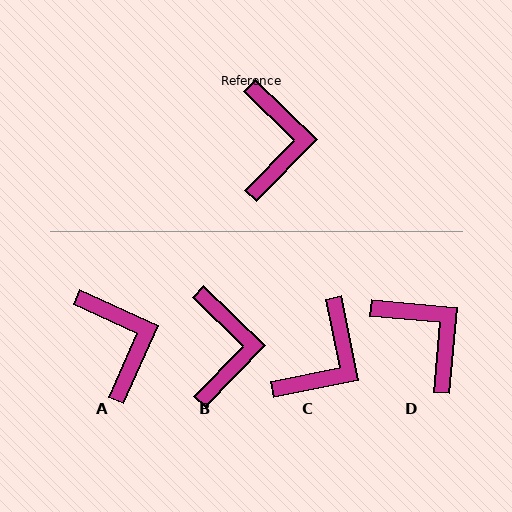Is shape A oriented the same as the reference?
No, it is off by about 20 degrees.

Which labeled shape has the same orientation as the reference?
B.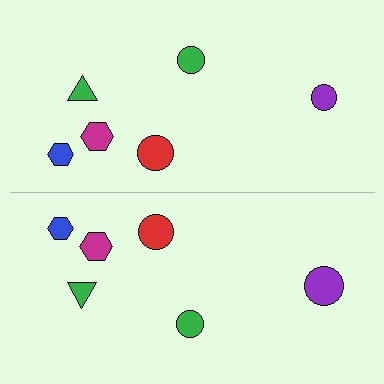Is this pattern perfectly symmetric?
No, the pattern is not perfectly symmetric. The purple circle on the bottom side has a different size than its mirror counterpart.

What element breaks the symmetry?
The purple circle on the bottom side has a different size than its mirror counterpart.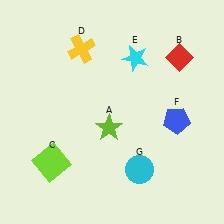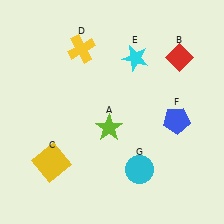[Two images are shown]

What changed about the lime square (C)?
In Image 1, C is lime. In Image 2, it changed to yellow.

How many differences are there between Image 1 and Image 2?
There is 1 difference between the two images.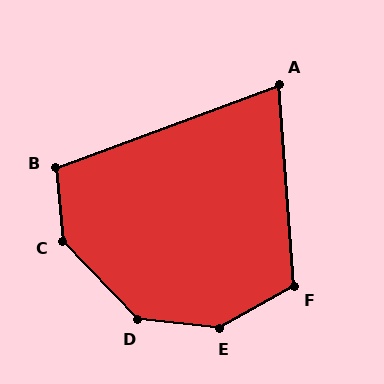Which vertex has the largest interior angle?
E, at approximately 145 degrees.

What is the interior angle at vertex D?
Approximately 140 degrees (obtuse).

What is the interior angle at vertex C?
Approximately 141 degrees (obtuse).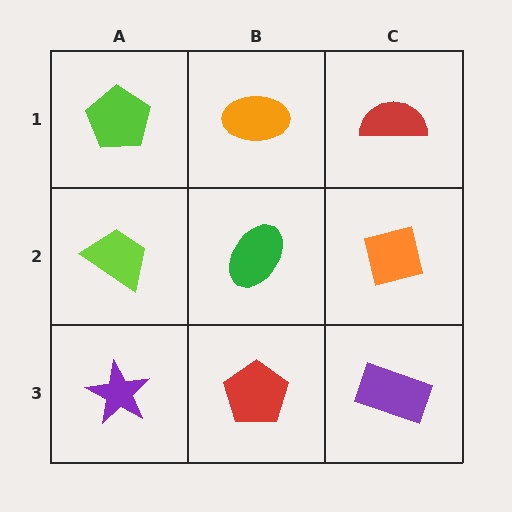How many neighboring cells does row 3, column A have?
2.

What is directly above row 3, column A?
A lime trapezoid.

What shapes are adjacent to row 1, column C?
An orange square (row 2, column C), an orange ellipse (row 1, column B).